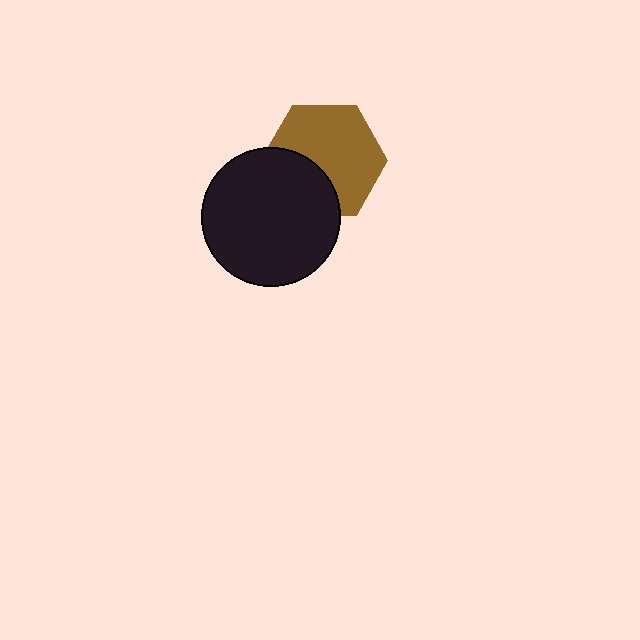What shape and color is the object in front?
The object in front is a black circle.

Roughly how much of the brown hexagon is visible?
Most of it is visible (roughly 66%).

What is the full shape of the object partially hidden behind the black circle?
The partially hidden object is a brown hexagon.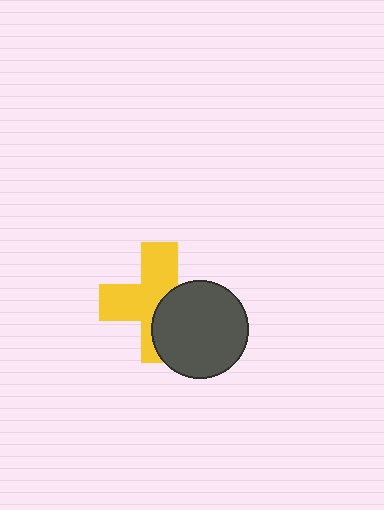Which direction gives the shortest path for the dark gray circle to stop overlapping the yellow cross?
Moving toward the lower-right gives the shortest separation.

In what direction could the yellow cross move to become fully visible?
The yellow cross could move toward the upper-left. That would shift it out from behind the dark gray circle entirely.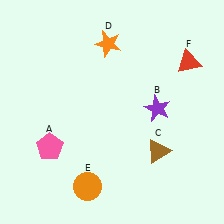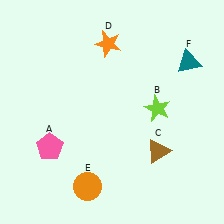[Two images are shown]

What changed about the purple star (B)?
In Image 1, B is purple. In Image 2, it changed to lime.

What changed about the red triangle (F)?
In Image 1, F is red. In Image 2, it changed to teal.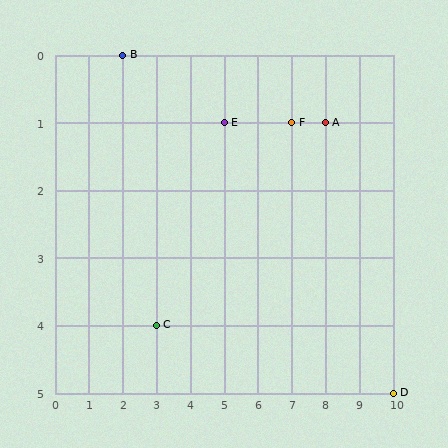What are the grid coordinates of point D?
Point D is at grid coordinates (10, 5).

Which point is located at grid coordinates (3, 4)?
Point C is at (3, 4).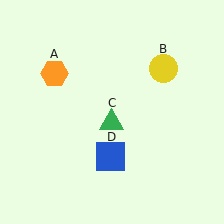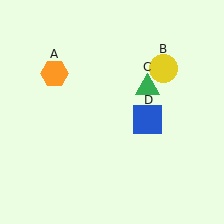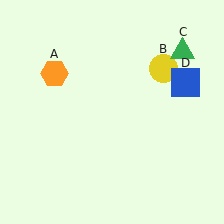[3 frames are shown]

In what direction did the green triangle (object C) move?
The green triangle (object C) moved up and to the right.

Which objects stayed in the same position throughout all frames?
Orange hexagon (object A) and yellow circle (object B) remained stationary.